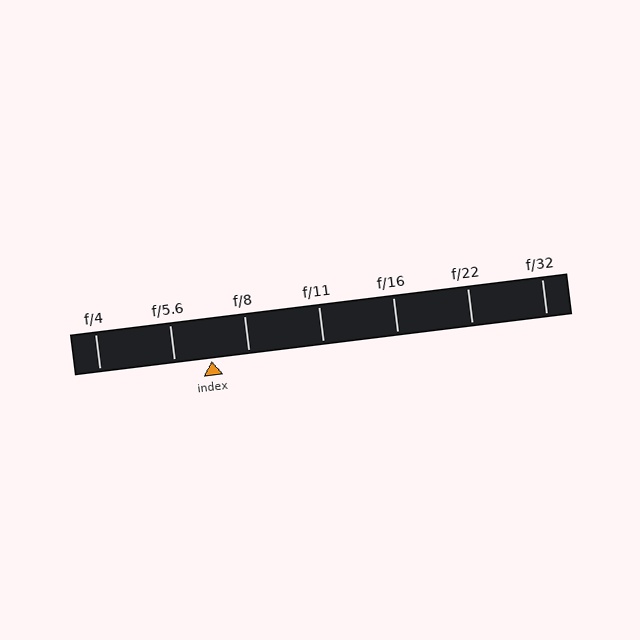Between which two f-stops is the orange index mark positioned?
The index mark is between f/5.6 and f/8.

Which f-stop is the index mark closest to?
The index mark is closest to f/8.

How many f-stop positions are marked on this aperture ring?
There are 7 f-stop positions marked.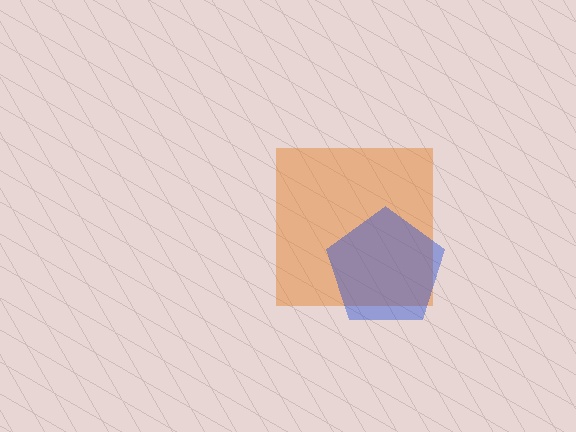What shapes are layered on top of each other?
The layered shapes are: an orange square, a blue pentagon.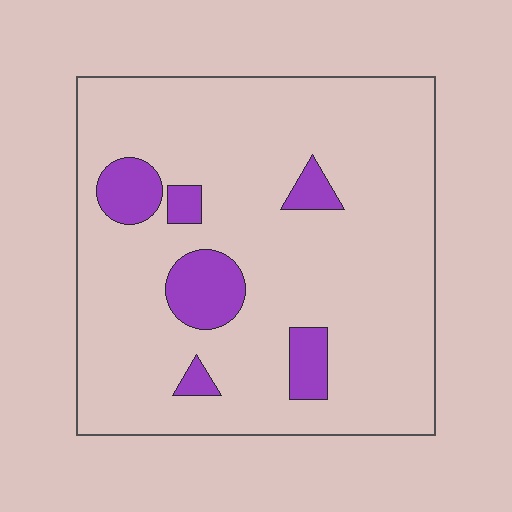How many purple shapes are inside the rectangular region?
6.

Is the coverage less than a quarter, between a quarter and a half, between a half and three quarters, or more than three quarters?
Less than a quarter.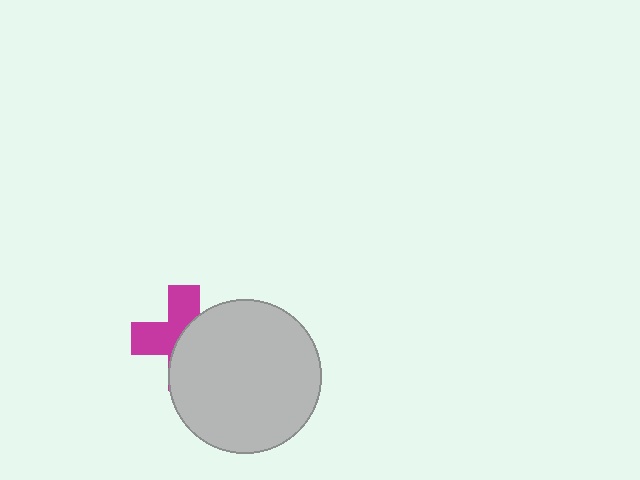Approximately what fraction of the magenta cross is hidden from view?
Roughly 53% of the magenta cross is hidden behind the light gray circle.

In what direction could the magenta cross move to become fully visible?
The magenta cross could move left. That would shift it out from behind the light gray circle entirely.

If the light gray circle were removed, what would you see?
You would see the complete magenta cross.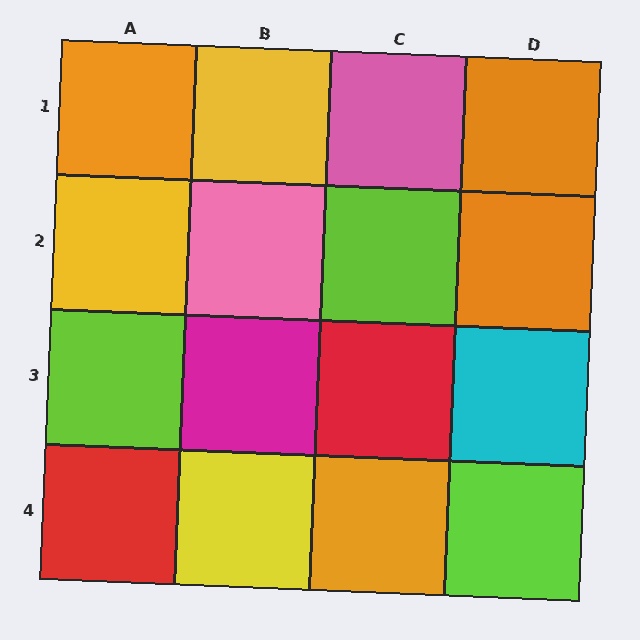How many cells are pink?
2 cells are pink.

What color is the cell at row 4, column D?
Lime.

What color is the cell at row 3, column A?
Lime.